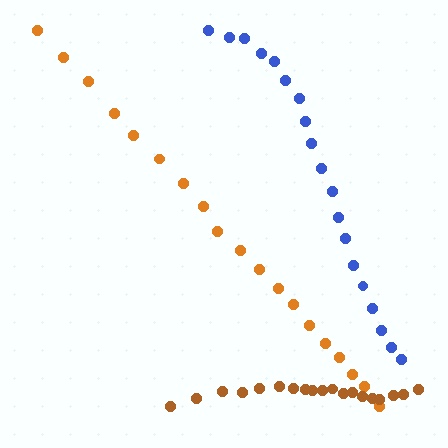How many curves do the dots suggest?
There are 3 distinct paths.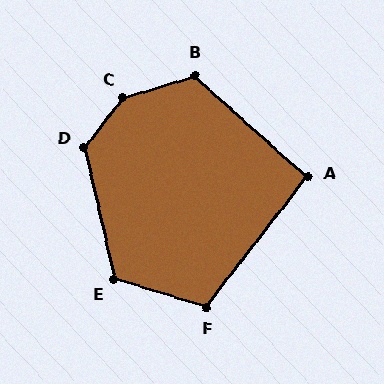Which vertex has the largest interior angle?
C, at approximately 146 degrees.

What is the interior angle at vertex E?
Approximately 120 degrees (obtuse).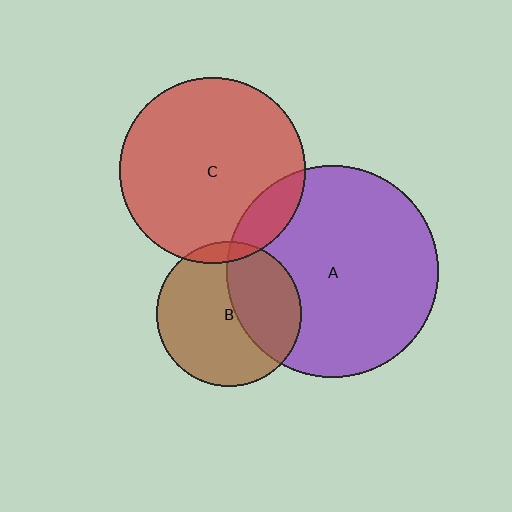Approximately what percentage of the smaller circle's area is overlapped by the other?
Approximately 5%.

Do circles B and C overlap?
Yes.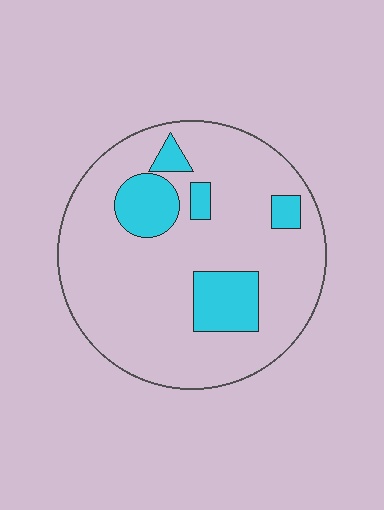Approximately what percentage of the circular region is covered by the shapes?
Approximately 20%.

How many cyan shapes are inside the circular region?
5.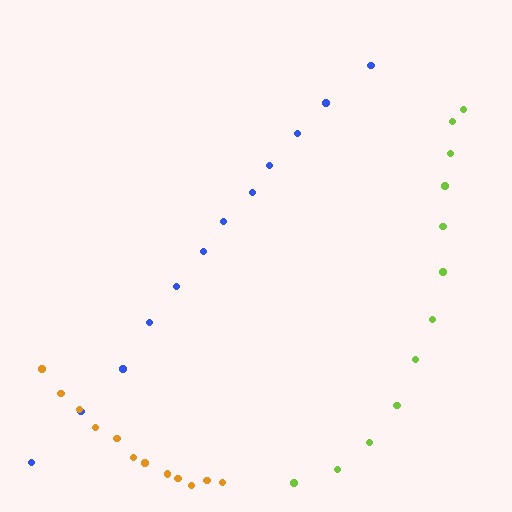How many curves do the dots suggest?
There are 3 distinct paths.